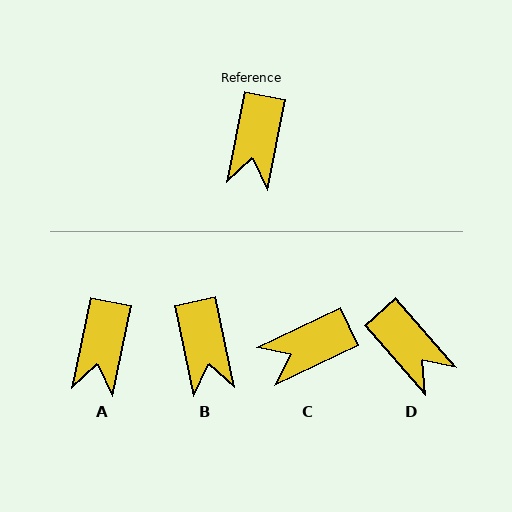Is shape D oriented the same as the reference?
No, it is off by about 52 degrees.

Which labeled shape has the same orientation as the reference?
A.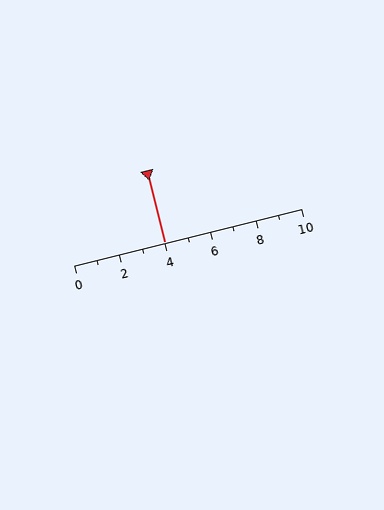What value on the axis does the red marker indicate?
The marker indicates approximately 4.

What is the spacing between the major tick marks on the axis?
The major ticks are spaced 2 apart.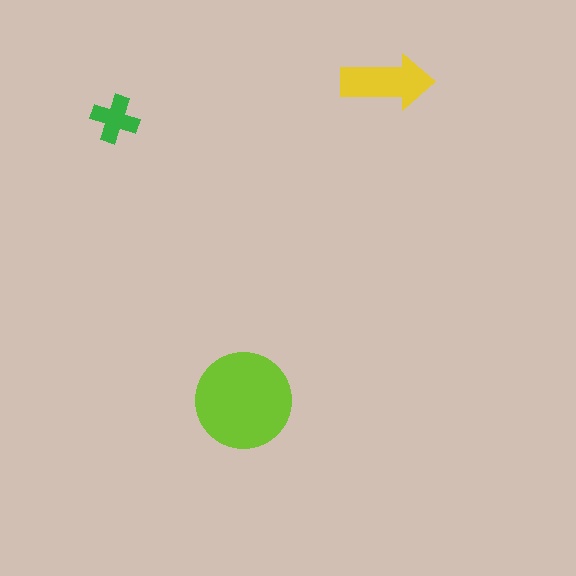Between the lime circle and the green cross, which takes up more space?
The lime circle.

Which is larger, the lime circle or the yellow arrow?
The lime circle.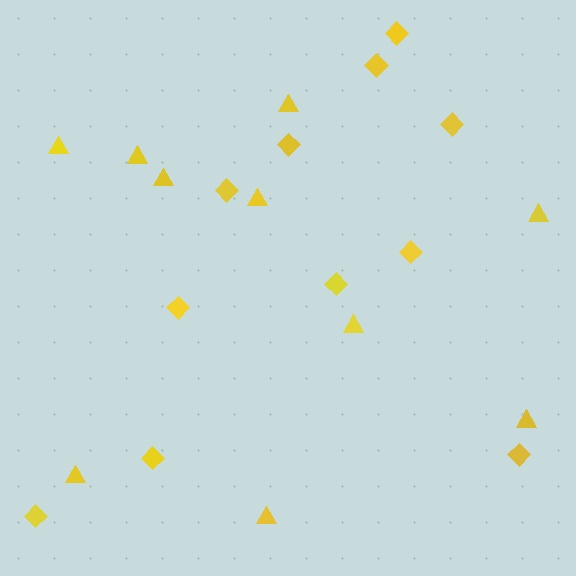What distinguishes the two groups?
There are 2 groups: one group of diamonds (11) and one group of triangles (10).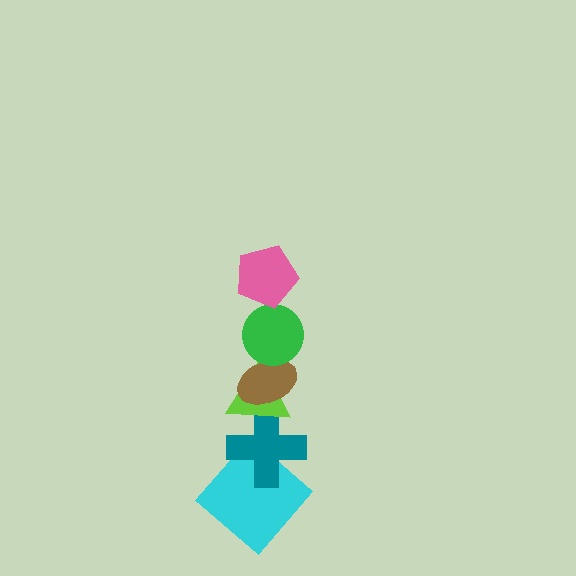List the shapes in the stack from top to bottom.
From top to bottom: the pink pentagon, the green circle, the brown ellipse, the lime triangle, the teal cross, the cyan diamond.